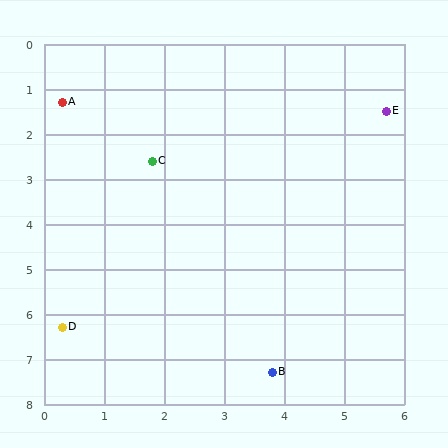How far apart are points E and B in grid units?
Points E and B are about 6.1 grid units apart.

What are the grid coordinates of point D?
Point D is at approximately (0.3, 6.3).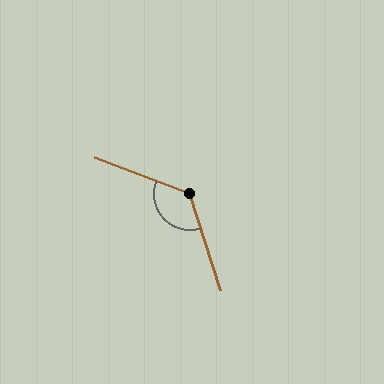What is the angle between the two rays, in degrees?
Approximately 128 degrees.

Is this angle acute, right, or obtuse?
It is obtuse.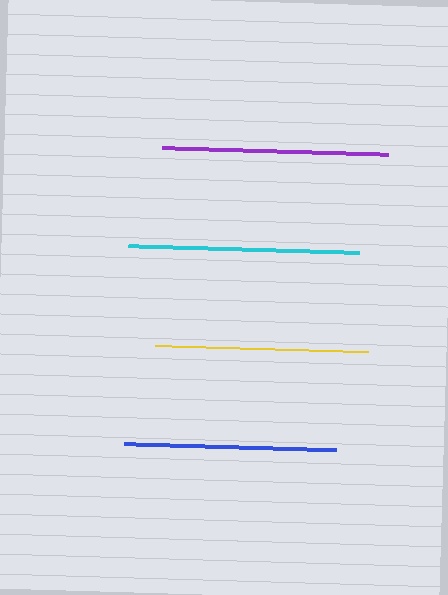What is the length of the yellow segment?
The yellow segment is approximately 215 pixels long.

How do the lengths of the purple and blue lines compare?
The purple and blue lines are approximately the same length.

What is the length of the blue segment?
The blue segment is approximately 212 pixels long.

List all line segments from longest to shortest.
From longest to shortest: cyan, purple, yellow, blue.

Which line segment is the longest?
The cyan line is the longest at approximately 230 pixels.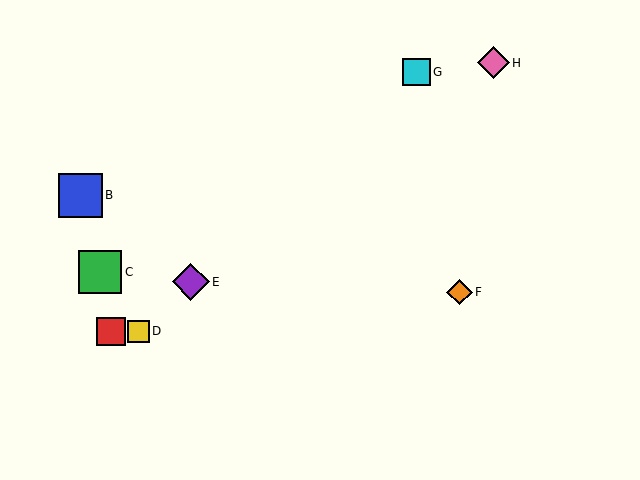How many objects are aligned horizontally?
2 objects (A, D) are aligned horizontally.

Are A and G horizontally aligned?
No, A is at y≈331 and G is at y≈72.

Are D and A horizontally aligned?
Yes, both are at y≈331.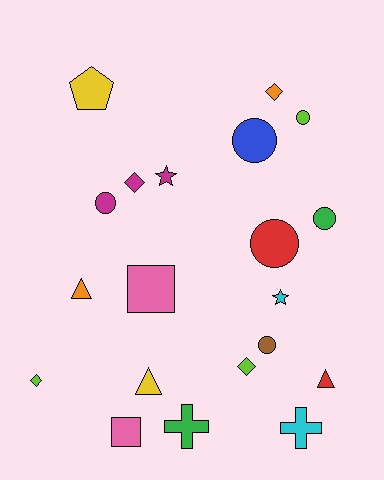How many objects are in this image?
There are 20 objects.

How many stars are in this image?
There are 2 stars.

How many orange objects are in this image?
There are 2 orange objects.